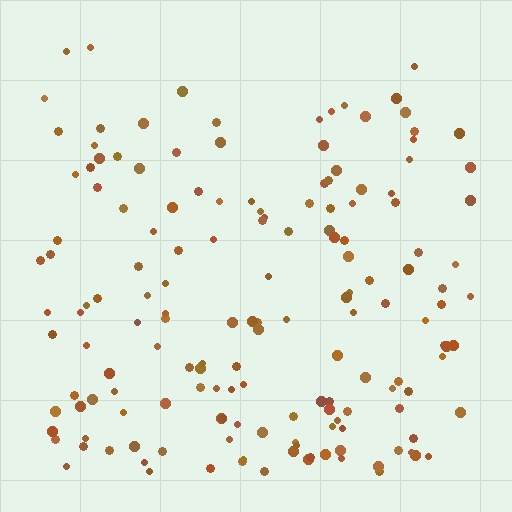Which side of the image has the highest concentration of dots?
The bottom.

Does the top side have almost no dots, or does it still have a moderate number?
Still a moderate number, just noticeably fewer than the bottom.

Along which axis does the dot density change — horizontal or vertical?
Vertical.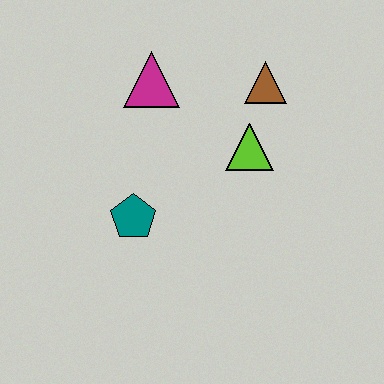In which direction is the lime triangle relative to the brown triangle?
The lime triangle is below the brown triangle.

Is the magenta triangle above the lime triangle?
Yes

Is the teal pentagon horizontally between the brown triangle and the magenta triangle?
No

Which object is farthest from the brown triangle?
The teal pentagon is farthest from the brown triangle.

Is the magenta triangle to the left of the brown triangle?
Yes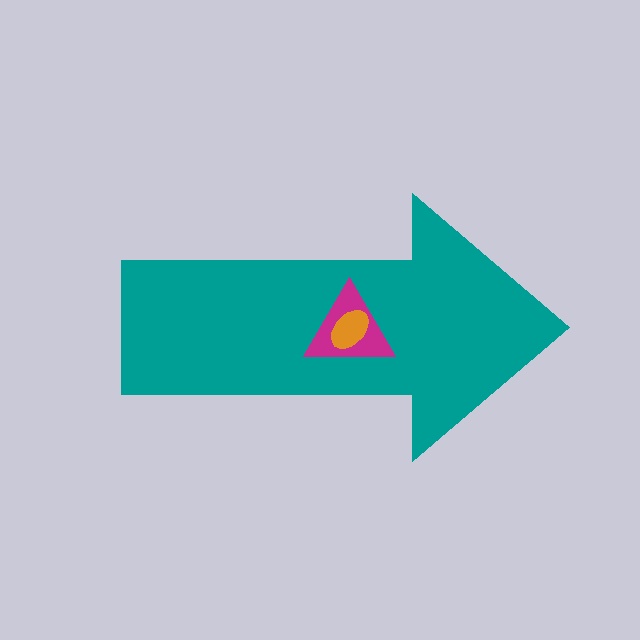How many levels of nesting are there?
3.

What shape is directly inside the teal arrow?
The magenta triangle.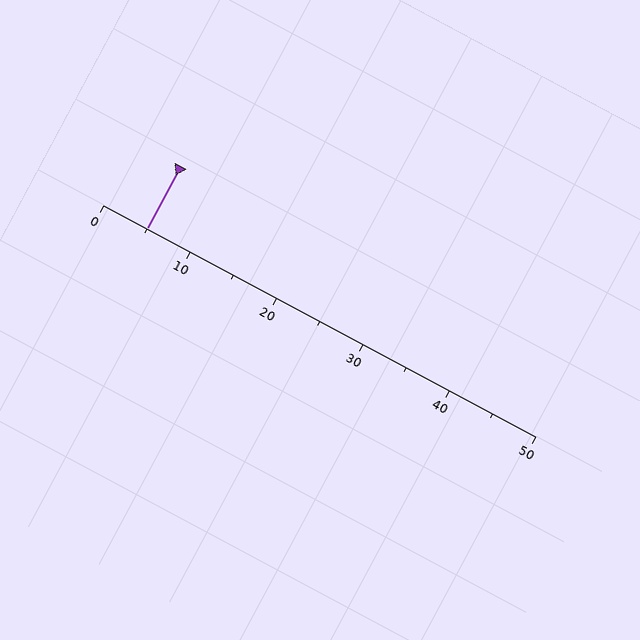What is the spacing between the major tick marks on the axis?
The major ticks are spaced 10 apart.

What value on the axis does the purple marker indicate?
The marker indicates approximately 5.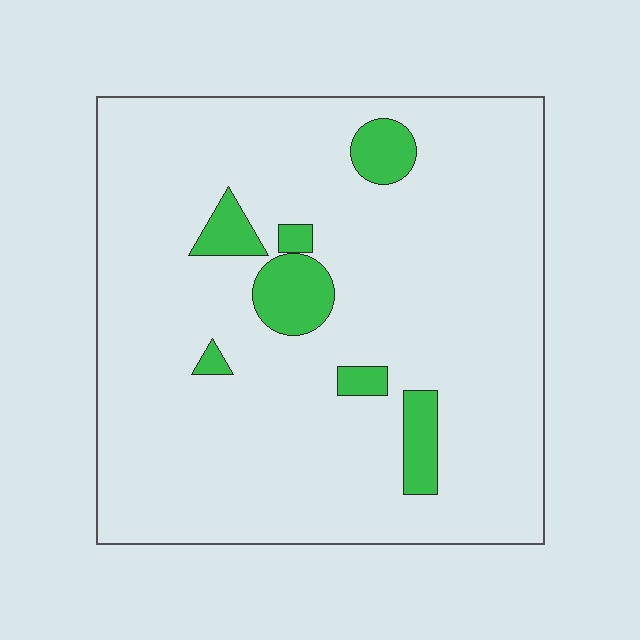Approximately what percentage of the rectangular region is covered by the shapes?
Approximately 10%.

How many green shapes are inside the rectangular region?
7.